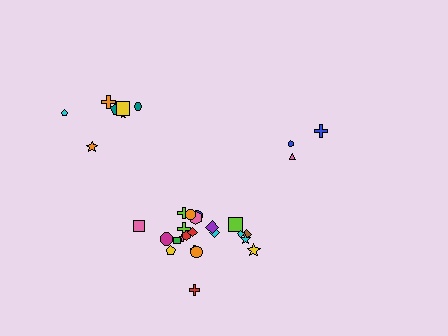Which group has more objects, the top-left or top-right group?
The top-left group.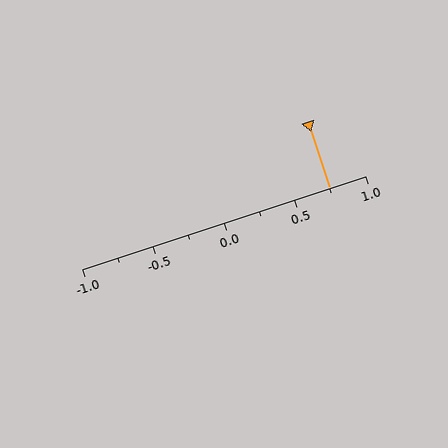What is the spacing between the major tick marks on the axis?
The major ticks are spaced 0.5 apart.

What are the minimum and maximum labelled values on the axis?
The axis runs from -1.0 to 1.0.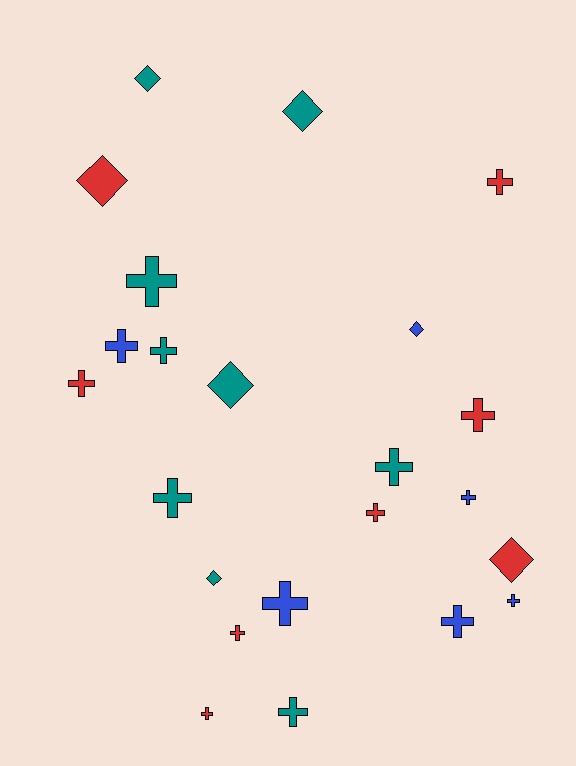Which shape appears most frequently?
Cross, with 16 objects.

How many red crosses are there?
There are 6 red crosses.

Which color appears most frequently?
Teal, with 9 objects.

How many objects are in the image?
There are 23 objects.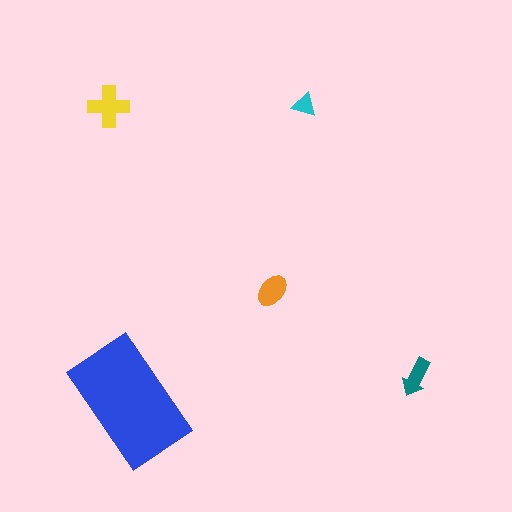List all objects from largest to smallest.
The blue rectangle, the yellow cross, the orange ellipse, the teal arrow, the cyan triangle.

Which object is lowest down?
The blue rectangle is bottommost.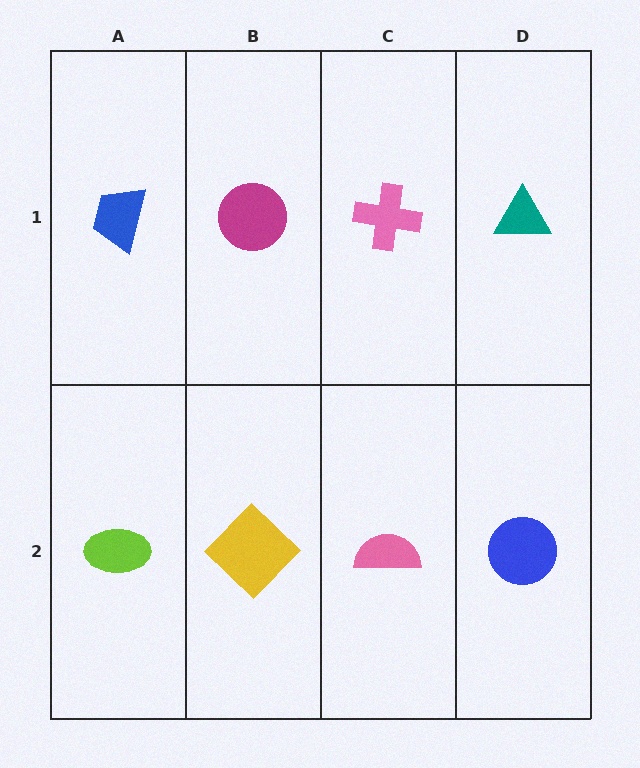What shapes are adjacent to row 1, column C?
A pink semicircle (row 2, column C), a magenta circle (row 1, column B), a teal triangle (row 1, column D).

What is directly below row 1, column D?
A blue circle.